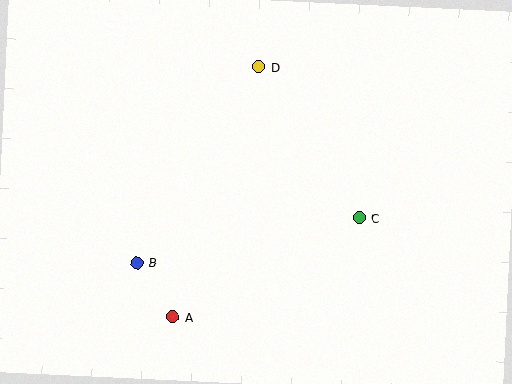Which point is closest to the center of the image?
Point C at (359, 218) is closest to the center.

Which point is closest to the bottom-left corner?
Point B is closest to the bottom-left corner.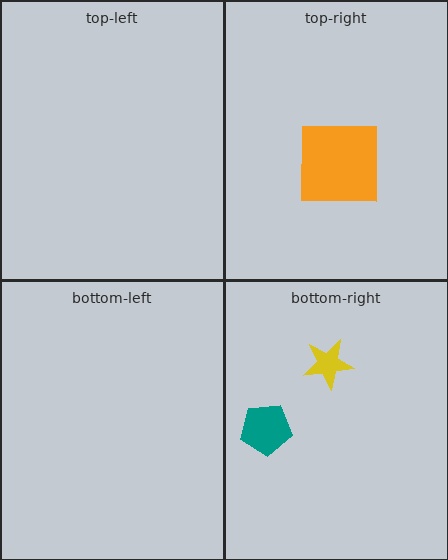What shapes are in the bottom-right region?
The teal pentagon, the yellow star.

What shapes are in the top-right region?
The orange square.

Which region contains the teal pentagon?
The bottom-right region.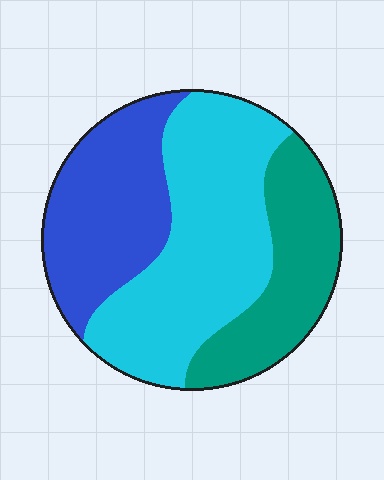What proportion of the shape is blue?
Blue takes up about one third (1/3) of the shape.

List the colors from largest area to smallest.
From largest to smallest: cyan, blue, teal.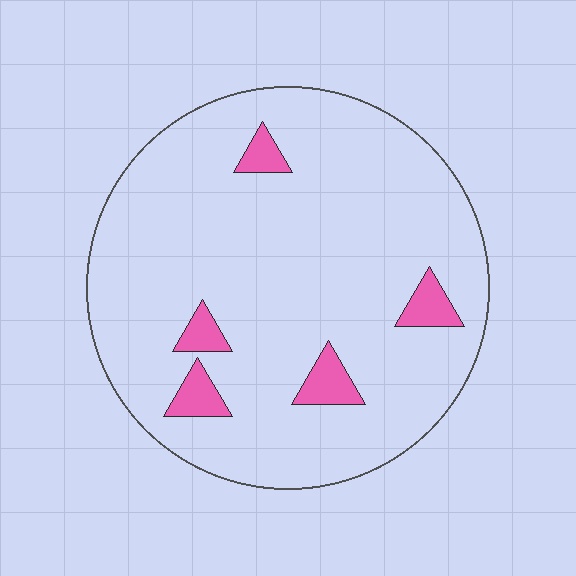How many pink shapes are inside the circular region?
5.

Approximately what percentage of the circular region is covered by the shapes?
Approximately 10%.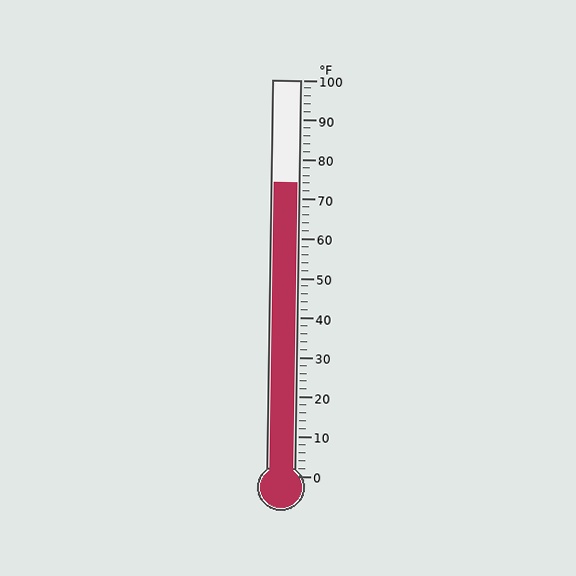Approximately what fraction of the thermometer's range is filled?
The thermometer is filled to approximately 75% of its range.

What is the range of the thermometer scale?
The thermometer scale ranges from 0°F to 100°F.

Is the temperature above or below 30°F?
The temperature is above 30°F.